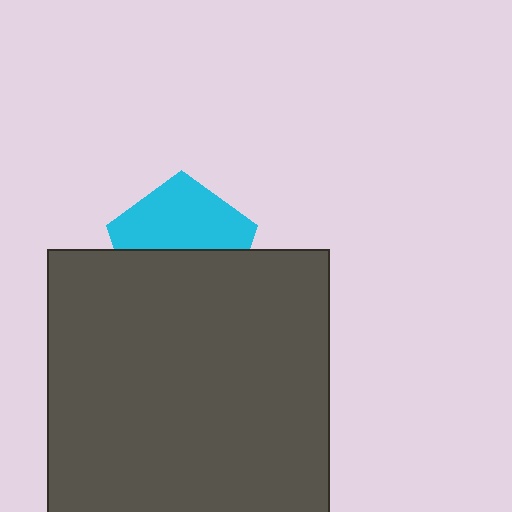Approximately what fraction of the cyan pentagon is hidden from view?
Roughly 49% of the cyan pentagon is hidden behind the dark gray square.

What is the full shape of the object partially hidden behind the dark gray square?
The partially hidden object is a cyan pentagon.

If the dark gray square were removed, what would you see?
You would see the complete cyan pentagon.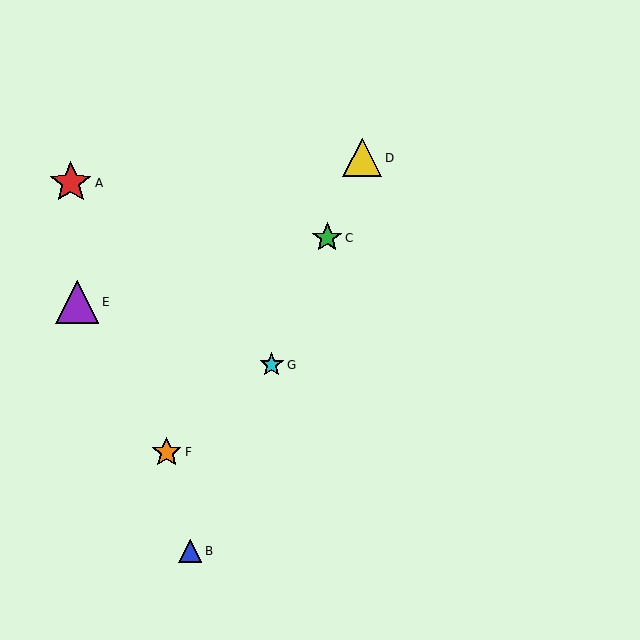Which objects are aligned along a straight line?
Objects B, C, D, G are aligned along a straight line.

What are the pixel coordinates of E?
Object E is at (77, 302).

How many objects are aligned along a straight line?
4 objects (B, C, D, G) are aligned along a straight line.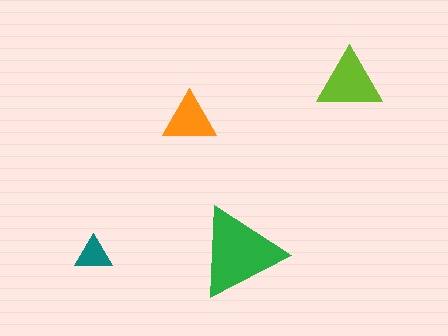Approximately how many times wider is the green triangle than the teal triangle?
About 2.5 times wider.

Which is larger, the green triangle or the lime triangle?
The green one.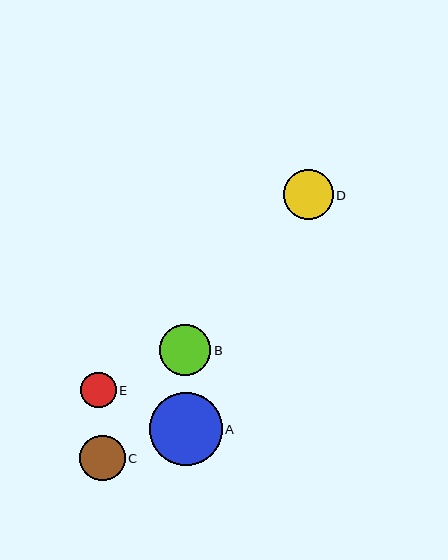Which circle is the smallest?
Circle E is the smallest with a size of approximately 35 pixels.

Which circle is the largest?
Circle A is the largest with a size of approximately 72 pixels.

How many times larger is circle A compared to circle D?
Circle A is approximately 1.5 times the size of circle D.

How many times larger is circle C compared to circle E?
Circle C is approximately 1.3 times the size of circle E.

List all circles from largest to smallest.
From largest to smallest: A, B, D, C, E.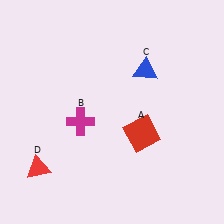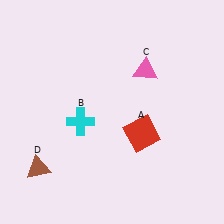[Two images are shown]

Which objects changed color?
B changed from magenta to cyan. C changed from blue to pink. D changed from red to brown.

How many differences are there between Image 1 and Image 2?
There are 3 differences between the two images.